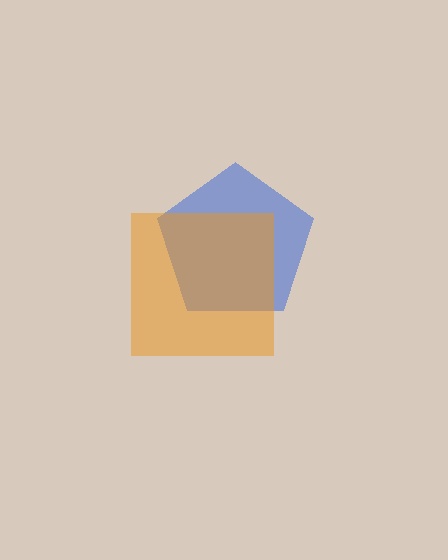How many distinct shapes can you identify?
There are 2 distinct shapes: a blue pentagon, an orange square.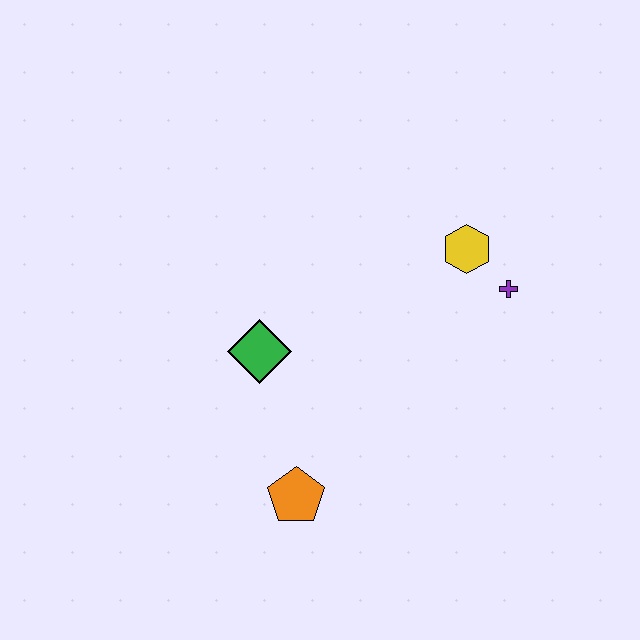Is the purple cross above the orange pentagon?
Yes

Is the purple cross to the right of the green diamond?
Yes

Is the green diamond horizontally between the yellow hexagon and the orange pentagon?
No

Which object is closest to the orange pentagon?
The green diamond is closest to the orange pentagon.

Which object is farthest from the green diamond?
The purple cross is farthest from the green diamond.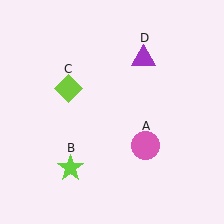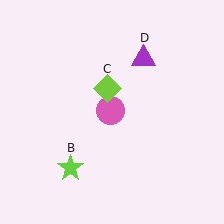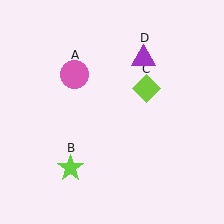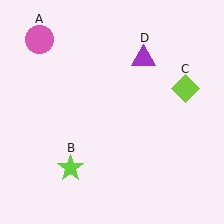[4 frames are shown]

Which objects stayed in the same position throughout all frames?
Lime star (object B) and purple triangle (object D) remained stationary.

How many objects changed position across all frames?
2 objects changed position: pink circle (object A), lime diamond (object C).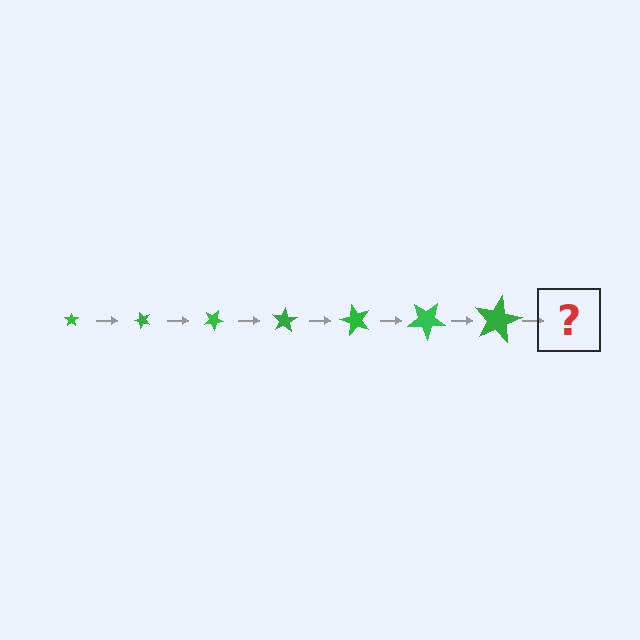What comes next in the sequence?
The next element should be a star, larger than the previous one and rotated 350 degrees from the start.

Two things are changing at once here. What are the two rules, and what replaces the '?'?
The two rules are that the star grows larger each step and it rotates 50 degrees each step. The '?' should be a star, larger than the previous one and rotated 350 degrees from the start.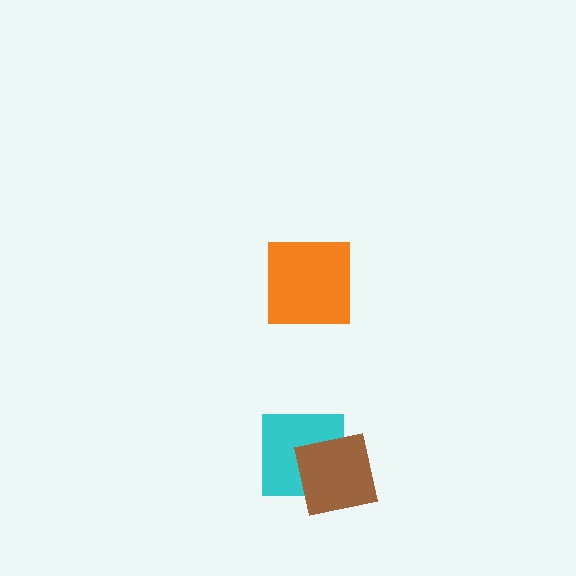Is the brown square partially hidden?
No, no other shape covers it.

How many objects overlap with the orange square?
0 objects overlap with the orange square.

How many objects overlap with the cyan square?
1 object overlaps with the cyan square.